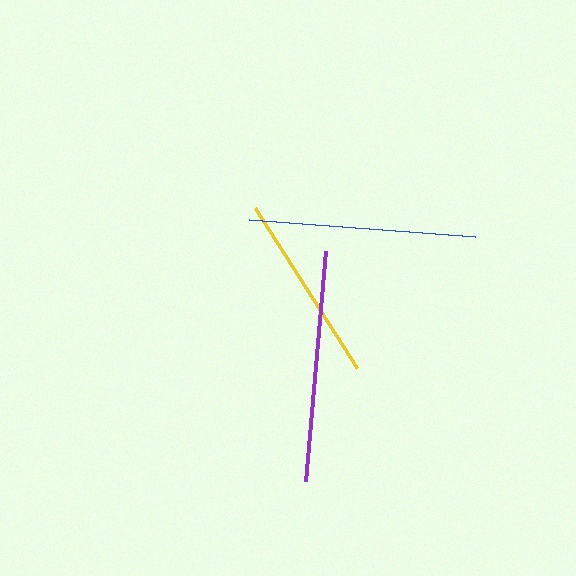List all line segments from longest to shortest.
From longest to shortest: purple, blue, yellow.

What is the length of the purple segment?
The purple segment is approximately 231 pixels long.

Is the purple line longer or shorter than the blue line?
The purple line is longer than the blue line.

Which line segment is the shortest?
The yellow line is the shortest at approximately 191 pixels.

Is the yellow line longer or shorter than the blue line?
The blue line is longer than the yellow line.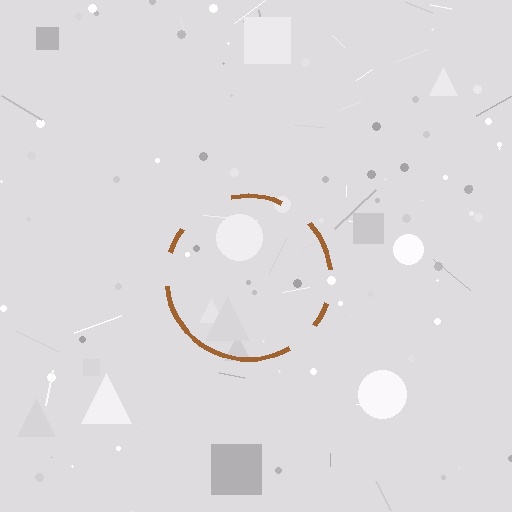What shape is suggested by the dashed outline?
The dashed outline suggests a circle.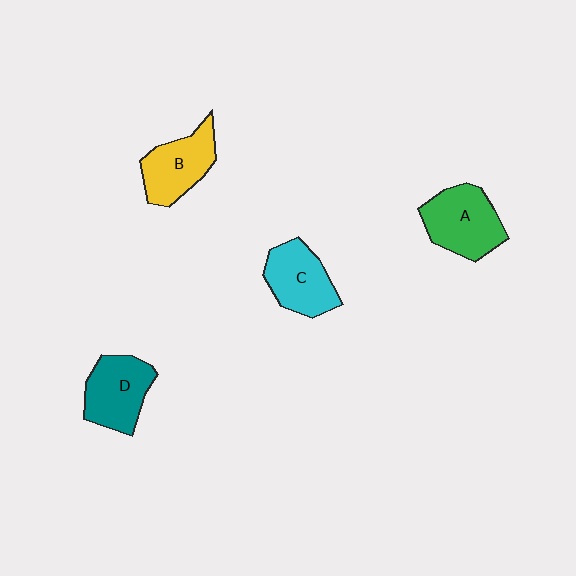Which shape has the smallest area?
Shape C (cyan).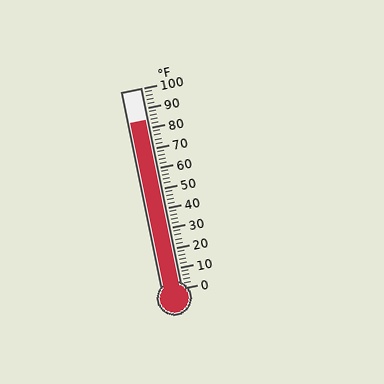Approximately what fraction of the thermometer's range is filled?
The thermometer is filled to approximately 85% of its range.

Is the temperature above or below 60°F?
The temperature is above 60°F.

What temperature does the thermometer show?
The thermometer shows approximately 84°F.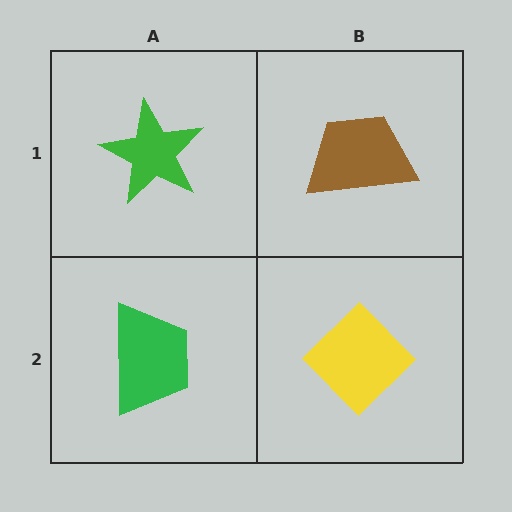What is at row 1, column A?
A green star.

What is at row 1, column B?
A brown trapezoid.